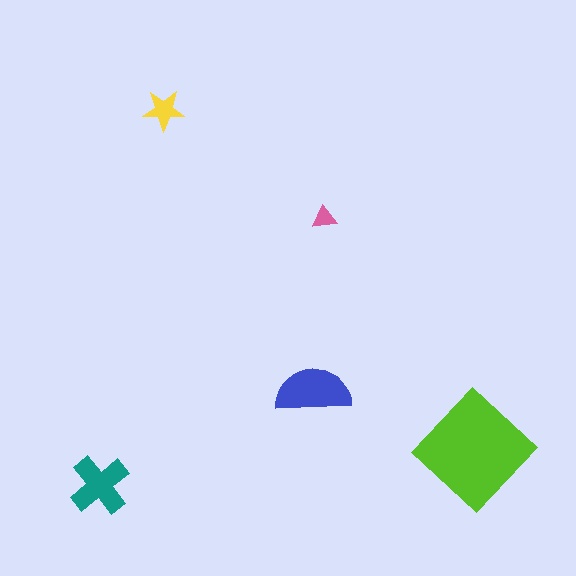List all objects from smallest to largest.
The pink triangle, the yellow star, the teal cross, the blue semicircle, the lime diamond.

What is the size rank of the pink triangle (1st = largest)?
5th.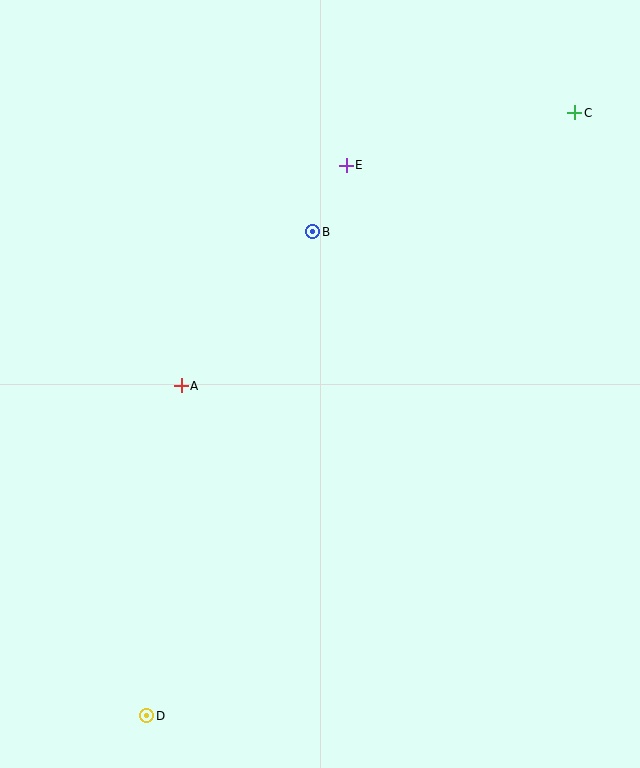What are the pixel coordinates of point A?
Point A is at (181, 386).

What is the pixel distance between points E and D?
The distance between E and D is 585 pixels.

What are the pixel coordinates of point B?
Point B is at (313, 232).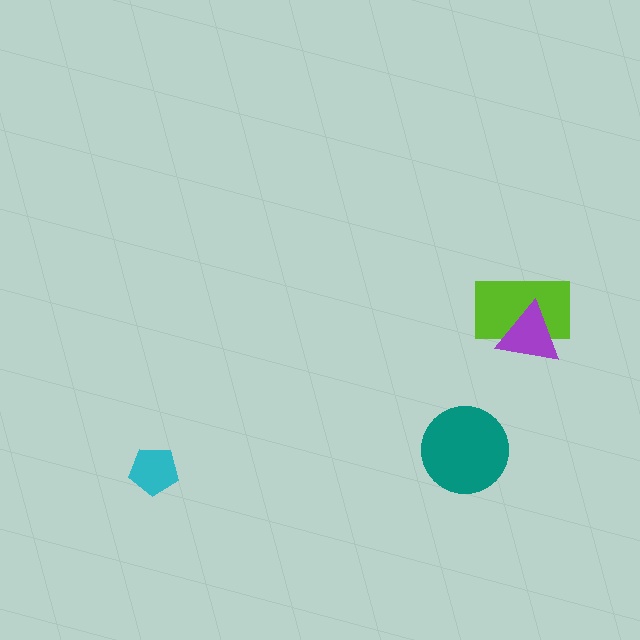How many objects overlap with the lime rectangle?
1 object overlaps with the lime rectangle.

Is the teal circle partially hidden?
No, no other shape covers it.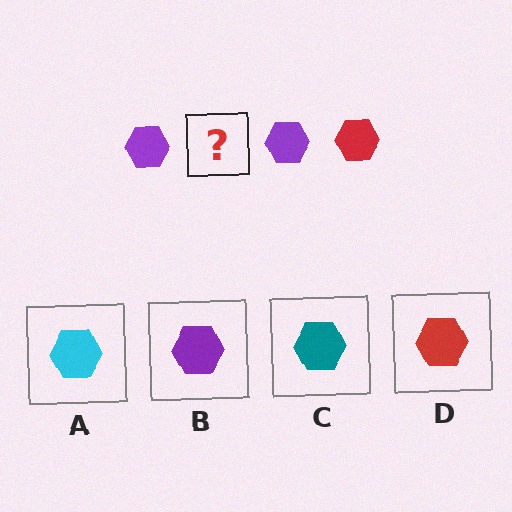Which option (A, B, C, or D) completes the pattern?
D.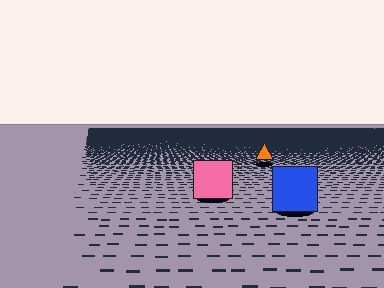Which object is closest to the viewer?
The blue square is closest. The texture marks near it are larger and more spread out.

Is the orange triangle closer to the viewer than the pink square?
No. The pink square is closer — you can tell from the texture gradient: the ground texture is coarser near it.